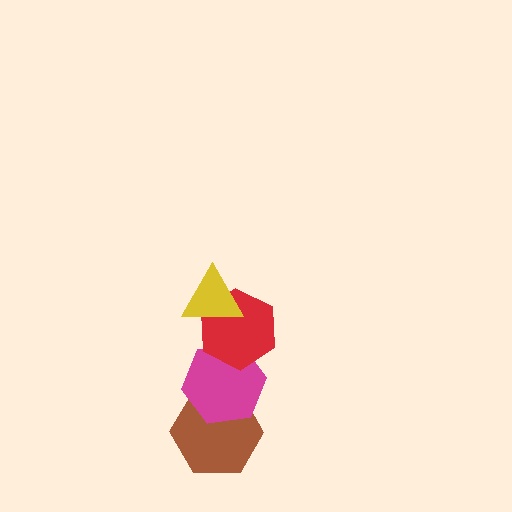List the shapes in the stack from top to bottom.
From top to bottom: the yellow triangle, the red hexagon, the magenta hexagon, the brown hexagon.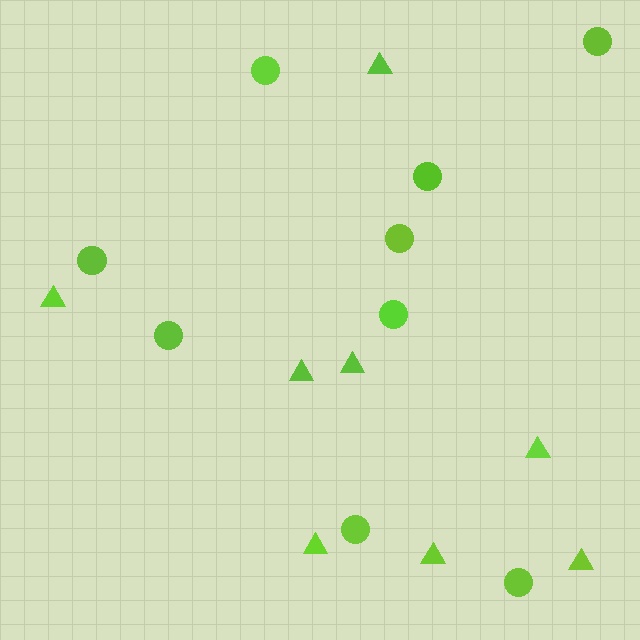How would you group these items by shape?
There are 2 groups: one group of circles (9) and one group of triangles (8).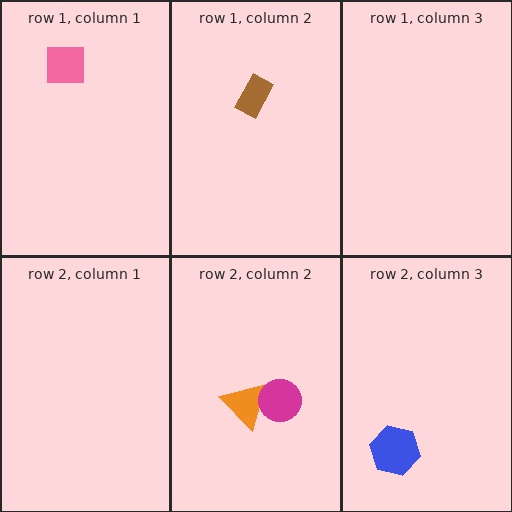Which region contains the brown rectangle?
The row 1, column 2 region.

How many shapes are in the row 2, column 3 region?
1.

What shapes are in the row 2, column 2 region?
The orange triangle, the magenta circle.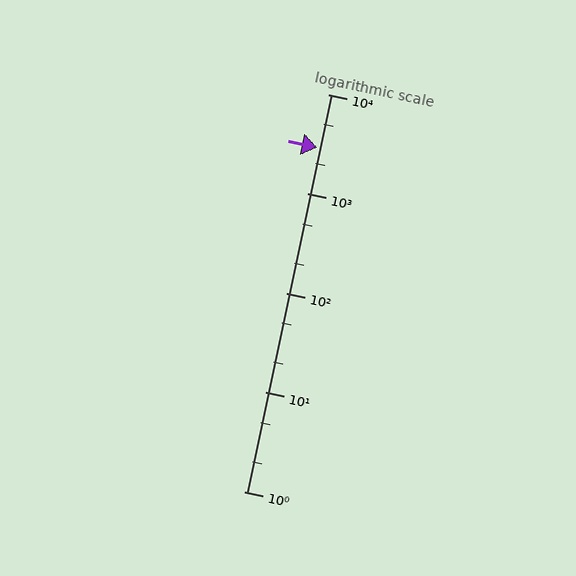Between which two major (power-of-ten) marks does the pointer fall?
The pointer is between 1000 and 10000.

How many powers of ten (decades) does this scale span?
The scale spans 4 decades, from 1 to 10000.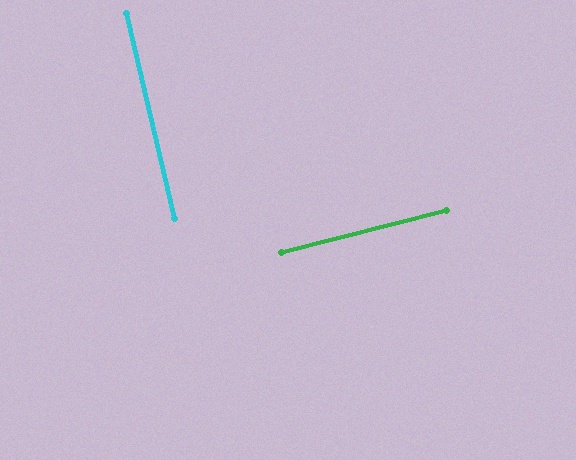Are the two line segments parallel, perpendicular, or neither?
Perpendicular — they meet at approximately 89°.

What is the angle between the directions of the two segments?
Approximately 89 degrees.